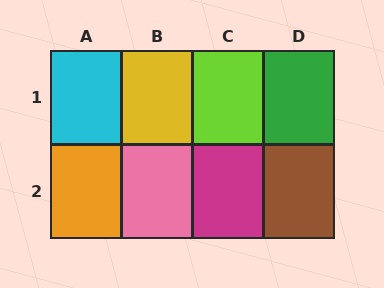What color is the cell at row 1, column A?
Cyan.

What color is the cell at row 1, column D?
Green.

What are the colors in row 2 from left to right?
Orange, pink, magenta, brown.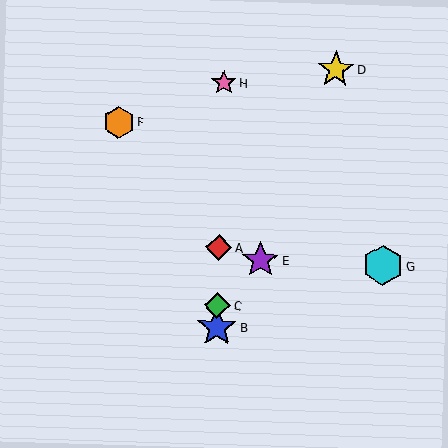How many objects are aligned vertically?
4 objects (A, B, C, H) are aligned vertically.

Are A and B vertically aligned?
Yes, both are at x≈219.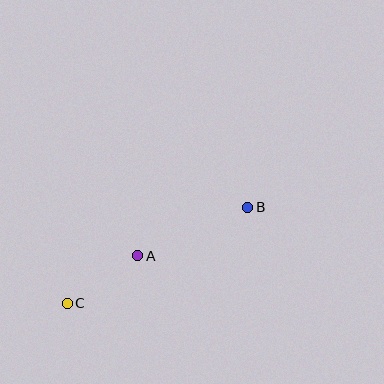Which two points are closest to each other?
Points A and C are closest to each other.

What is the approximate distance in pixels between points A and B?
The distance between A and B is approximately 120 pixels.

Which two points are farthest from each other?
Points B and C are farthest from each other.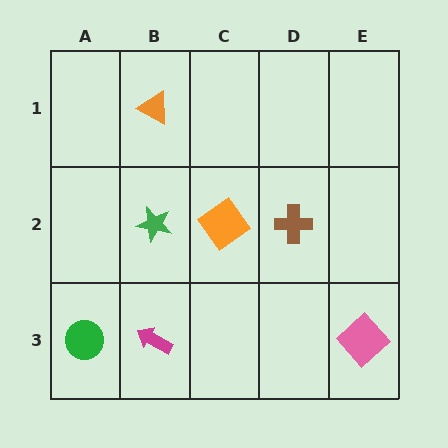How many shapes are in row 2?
3 shapes.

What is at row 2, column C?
An orange diamond.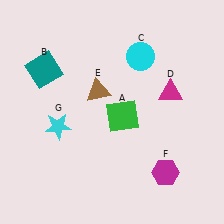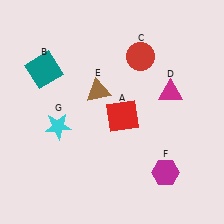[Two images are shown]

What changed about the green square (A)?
In Image 1, A is green. In Image 2, it changed to red.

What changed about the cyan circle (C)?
In Image 1, C is cyan. In Image 2, it changed to red.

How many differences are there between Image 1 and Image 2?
There are 2 differences between the two images.